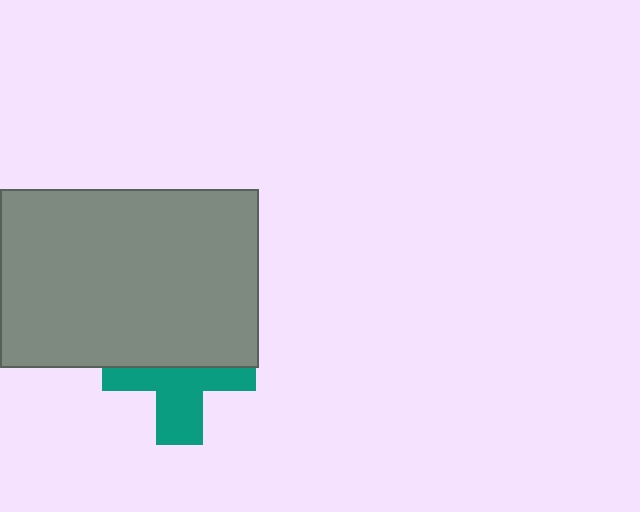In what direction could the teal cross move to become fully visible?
The teal cross could move down. That would shift it out from behind the gray rectangle entirely.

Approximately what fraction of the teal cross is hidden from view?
Roughly 49% of the teal cross is hidden behind the gray rectangle.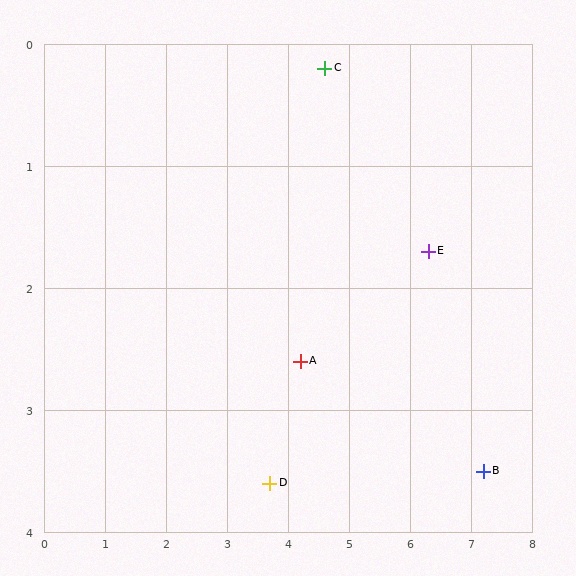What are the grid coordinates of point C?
Point C is at approximately (4.6, 0.2).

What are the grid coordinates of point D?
Point D is at approximately (3.7, 3.6).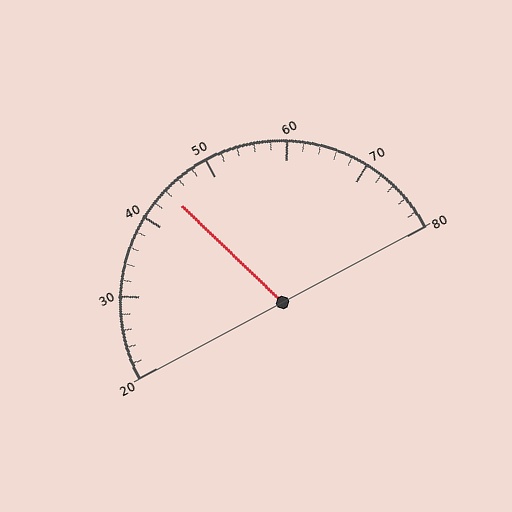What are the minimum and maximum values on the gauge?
The gauge ranges from 20 to 80.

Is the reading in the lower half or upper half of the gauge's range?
The reading is in the lower half of the range (20 to 80).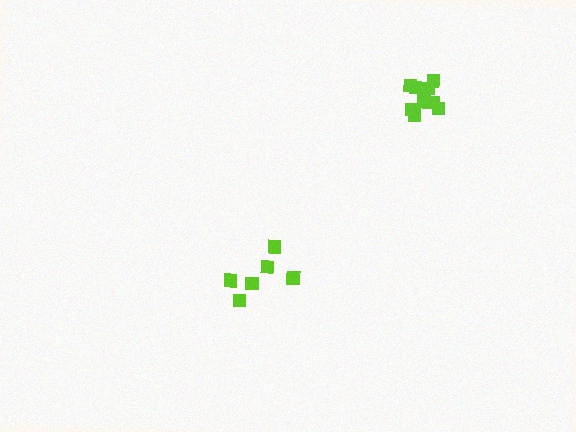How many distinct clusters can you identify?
There are 2 distinct clusters.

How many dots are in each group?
Group 1: 6 dots, Group 2: 10 dots (16 total).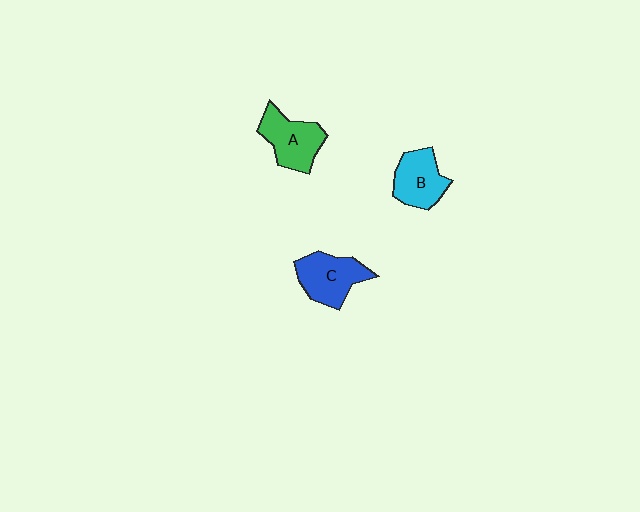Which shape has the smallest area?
Shape B (cyan).